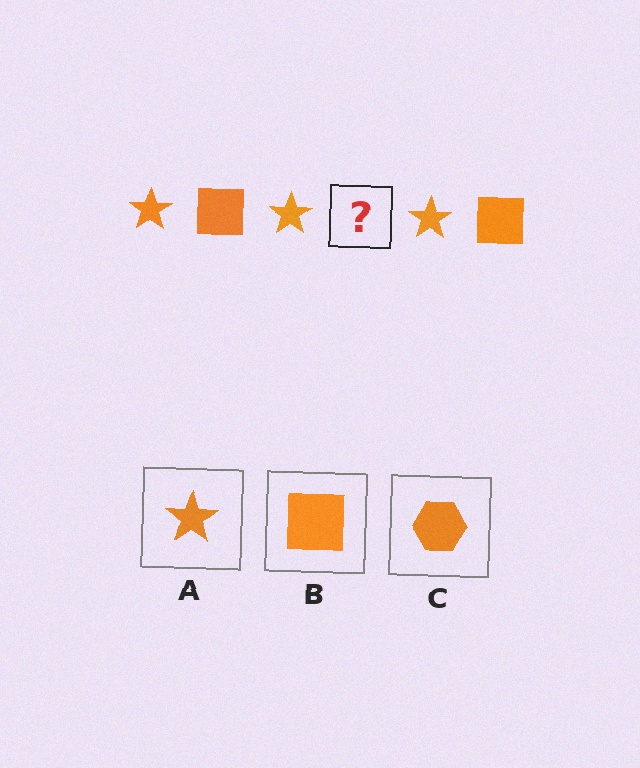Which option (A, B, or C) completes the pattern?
B.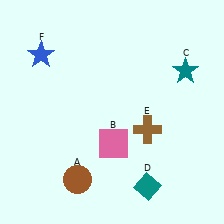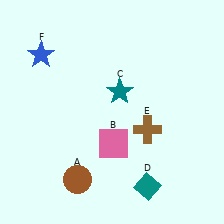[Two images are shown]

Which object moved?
The teal star (C) moved left.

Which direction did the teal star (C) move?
The teal star (C) moved left.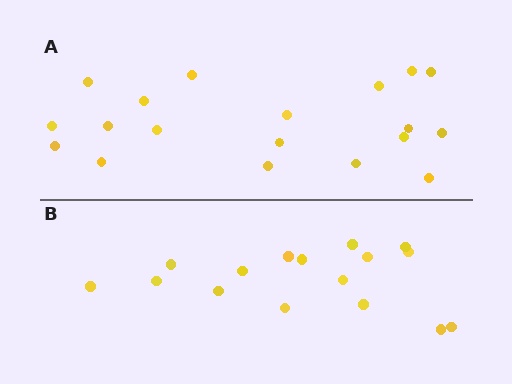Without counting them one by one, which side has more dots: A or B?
Region A (the top region) has more dots.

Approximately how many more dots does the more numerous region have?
Region A has just a few more — roughly 2 or 3 more dots than region B.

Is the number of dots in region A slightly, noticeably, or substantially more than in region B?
Region A has only slightly more — the two regions are fairly close. The ratio is roughly 1.2 to 1.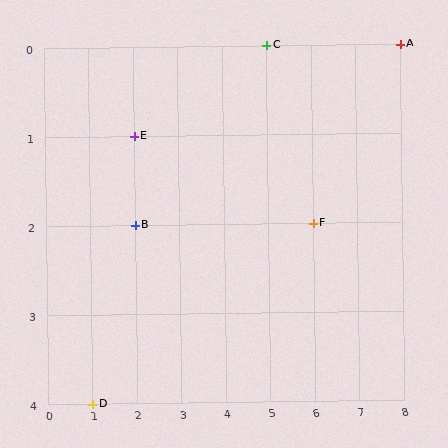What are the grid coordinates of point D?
Point D is at grid coordinates (1, 4).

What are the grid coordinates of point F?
Point F is at grid coordinates (6, 2).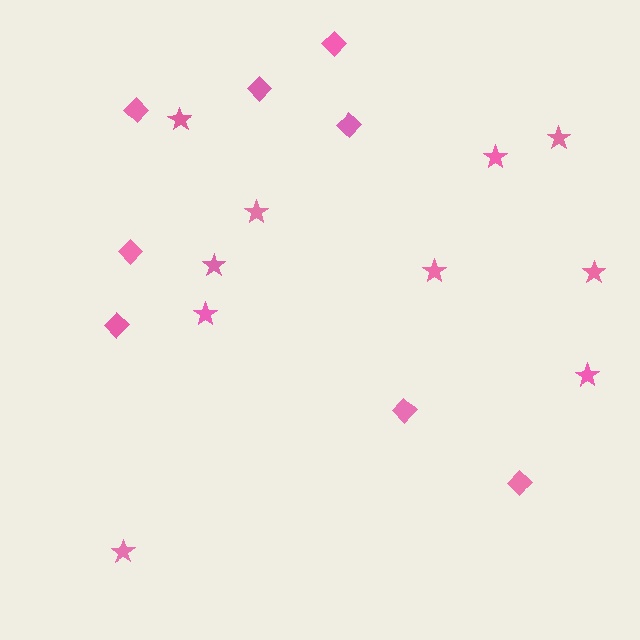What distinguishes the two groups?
There are 2 groups: one group of diamonds (8) and one group of stars (10).